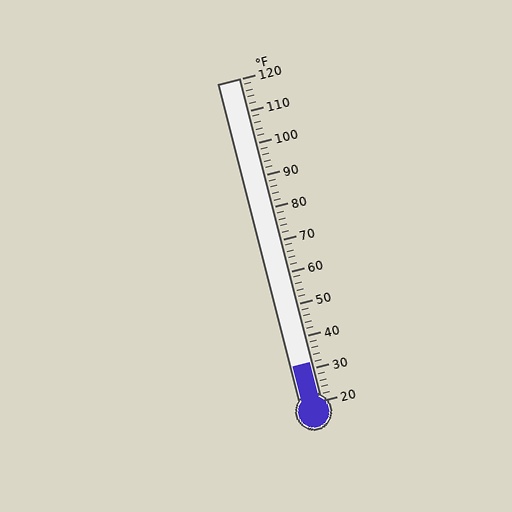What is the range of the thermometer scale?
The thermometer scale ranges from 20°F to 120°F.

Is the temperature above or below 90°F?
The temperature is below 90°F.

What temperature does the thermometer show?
The thermometer shows approximately 32°F.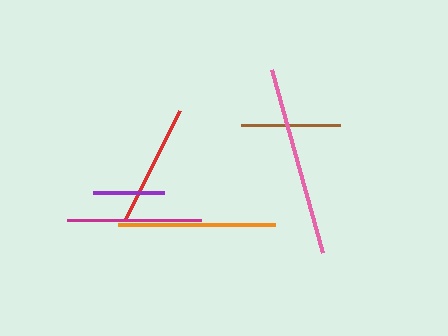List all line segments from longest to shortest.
From longest to shortest: pink, orange, magenta, red, brown, purple.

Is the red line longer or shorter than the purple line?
The red line is longer than the purple line.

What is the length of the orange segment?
The orange segment is approximately 157 pixels long.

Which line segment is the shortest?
The purple line is the shortest at approximately 71 pixels.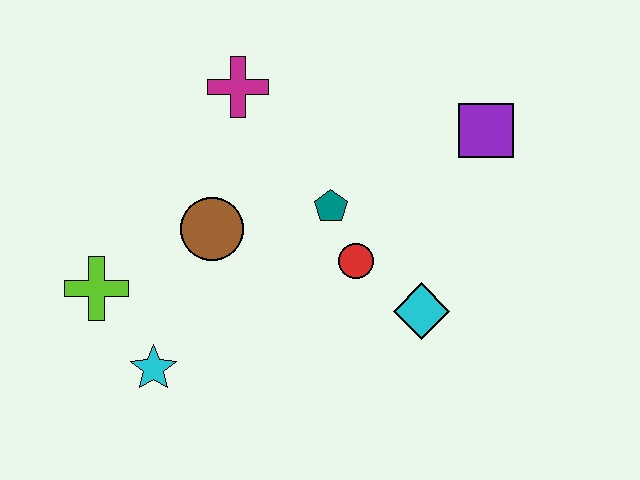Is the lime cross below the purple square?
Yes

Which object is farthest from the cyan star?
The purple square is farthest from the cyan star.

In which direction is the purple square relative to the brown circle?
The purple square is to the right of the brown circle.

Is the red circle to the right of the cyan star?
Yes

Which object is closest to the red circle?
The teal pentagon is closest to the red circle.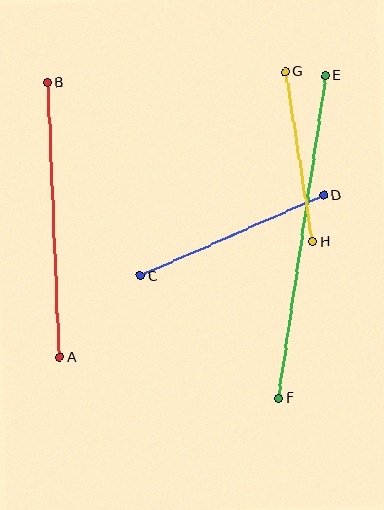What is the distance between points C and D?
The distance is approximately 201 pixels.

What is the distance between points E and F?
The distance is approximately 326 pixels.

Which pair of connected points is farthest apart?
Points E and F are farthest apart.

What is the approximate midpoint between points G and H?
The midpoint is at approximately (299, 157) pixels.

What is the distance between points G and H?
The distance is approximately 172 pixels.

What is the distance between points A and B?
The distance is approximately 275 pixels.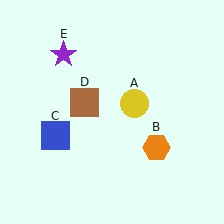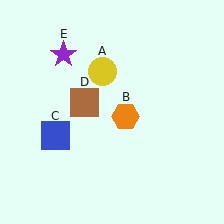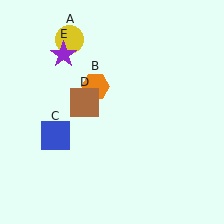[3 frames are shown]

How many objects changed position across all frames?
2 objects changed position: yellow circle (object A), orange hexagon (object B).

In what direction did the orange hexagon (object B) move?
The orange hexagon (object B) moved up and to the left.